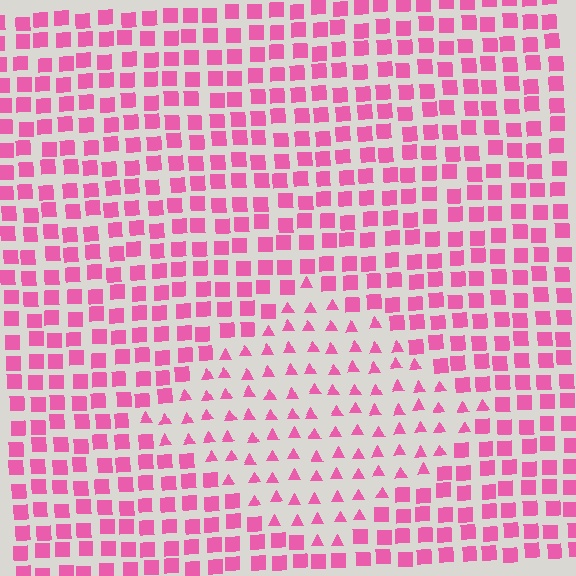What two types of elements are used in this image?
The image uses triangles inside the diamond region and squares outside it.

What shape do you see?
I see a diamond.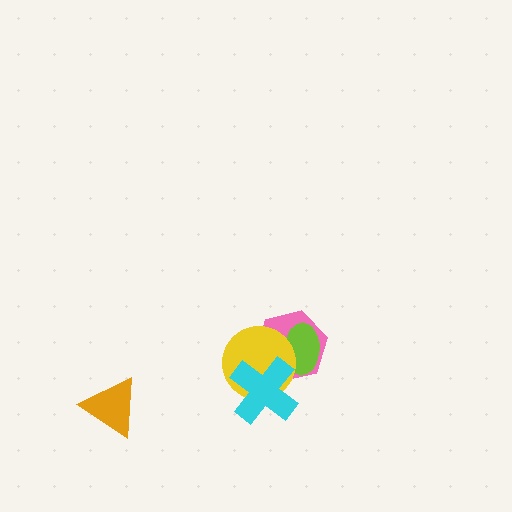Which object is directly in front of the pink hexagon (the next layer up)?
The lime ellipse is directly in front of the pink hexagon.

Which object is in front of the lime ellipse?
The yellow circle is in front of the lime ellipse.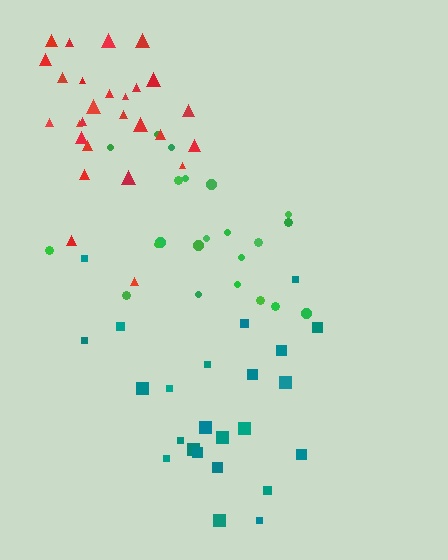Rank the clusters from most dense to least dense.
red, green, teal.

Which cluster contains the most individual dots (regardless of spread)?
Red (27).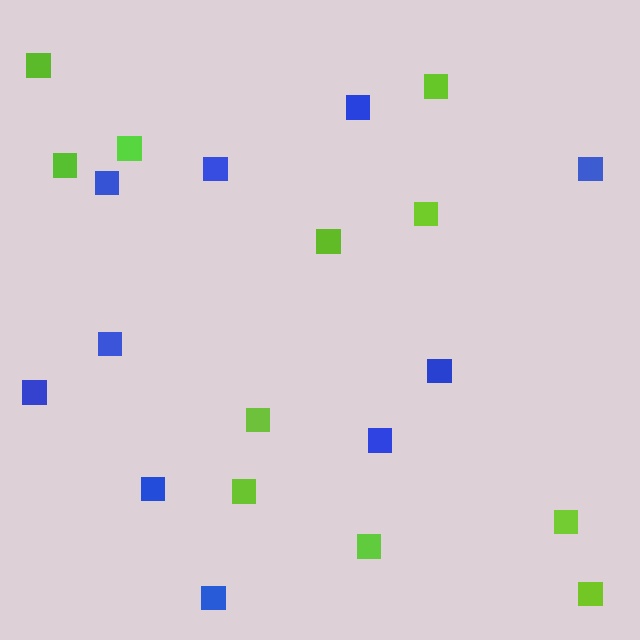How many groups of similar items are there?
There are 2 groups: one group of blue squares (10) and one group of lime squares (11).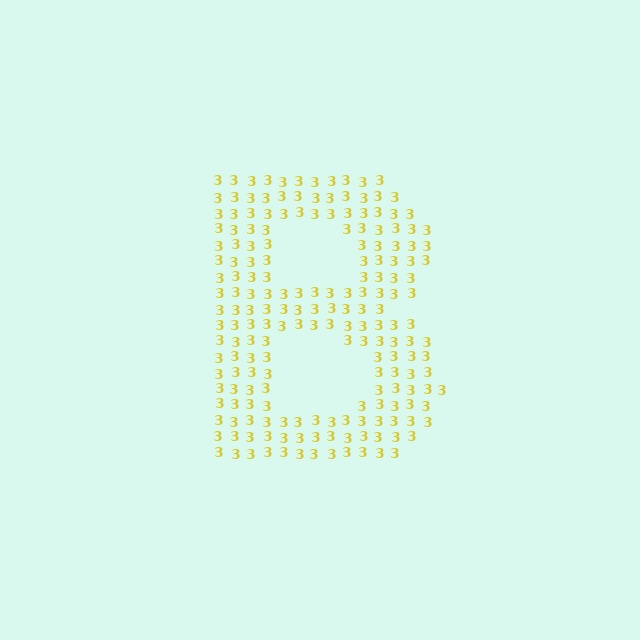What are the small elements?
The small elements are digit 3's.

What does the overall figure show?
The overall figure shows the letter B.